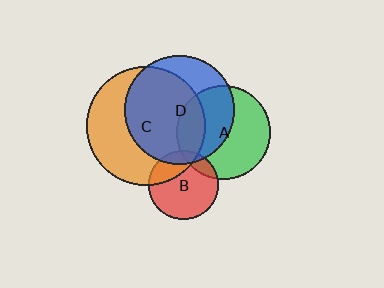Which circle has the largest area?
Circle C (orange).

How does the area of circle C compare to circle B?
Approximately 2.9 times.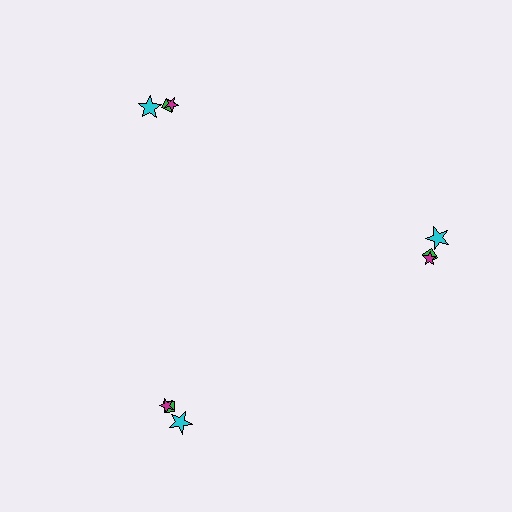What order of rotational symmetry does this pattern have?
This pattern has 3-fold rotational symmetry.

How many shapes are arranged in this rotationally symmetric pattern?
There are 9 shapes, arranged in 3 groups of 3.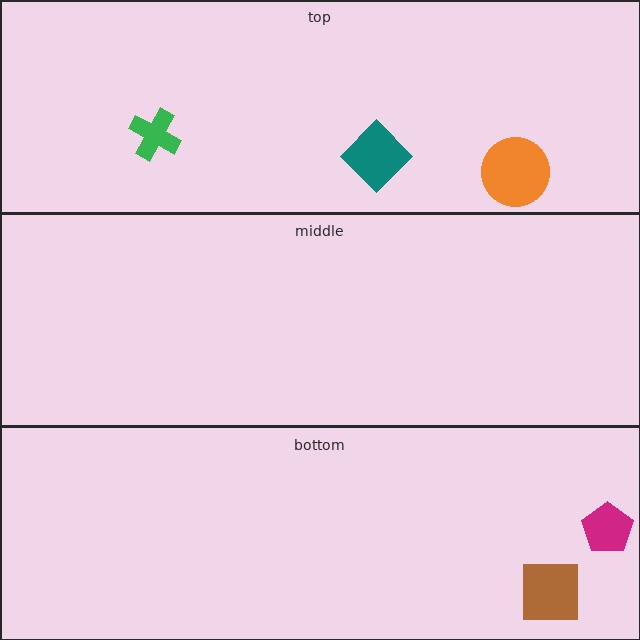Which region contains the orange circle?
The top region.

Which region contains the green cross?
The top region.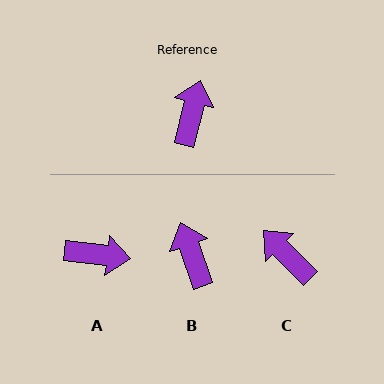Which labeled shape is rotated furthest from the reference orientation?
A, about 83 degrees away.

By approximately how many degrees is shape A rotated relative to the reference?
Approximately 83 degrees clockwise.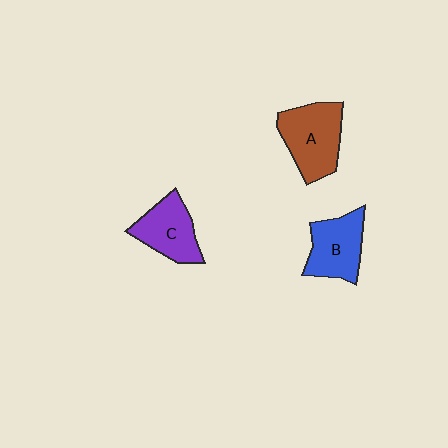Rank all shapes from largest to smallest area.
From largest to smallest: A (brown), B (blue), C (purple).